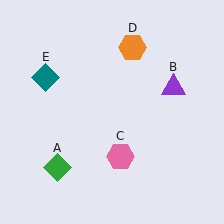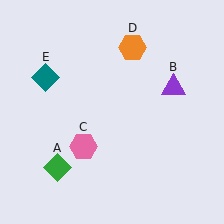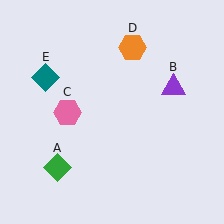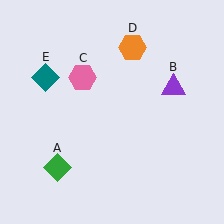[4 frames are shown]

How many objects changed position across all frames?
1 object changed position: pink hexagon (object C).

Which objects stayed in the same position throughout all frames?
Green diamond (object A) and purple triangle (object B) and orange hexagon (object D) and teal diamond (object E) remained stationary.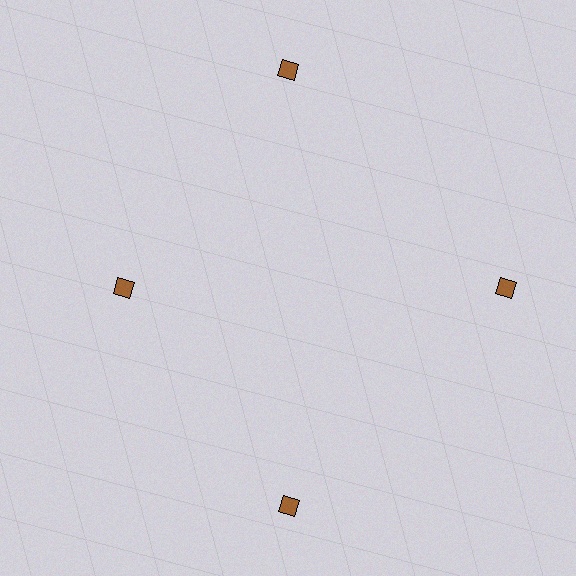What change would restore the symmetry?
The symmetry would be restored by moving it outward, back onto the ring so that all 4 diamonds sit at equal angles and equal distance from the center.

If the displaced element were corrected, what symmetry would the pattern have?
It would have 4-fold rotational symmetry — the pattern would map onto itself every 90 degrees.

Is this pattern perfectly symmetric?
No. The 4 brown diamonds are arranged in a ring, but one element near the 9 o'clock position is pulled inward toward the center, breaking the 4-fold rotational symmetry.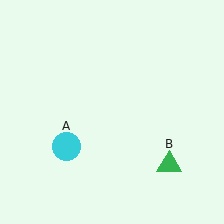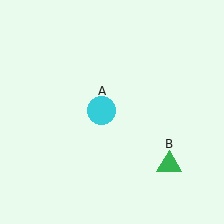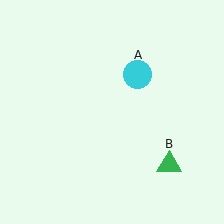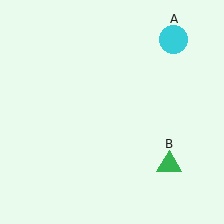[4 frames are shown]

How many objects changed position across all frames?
1 object changed position: cyan circle (object A).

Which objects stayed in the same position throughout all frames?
Green triangle (object B) remained stationary.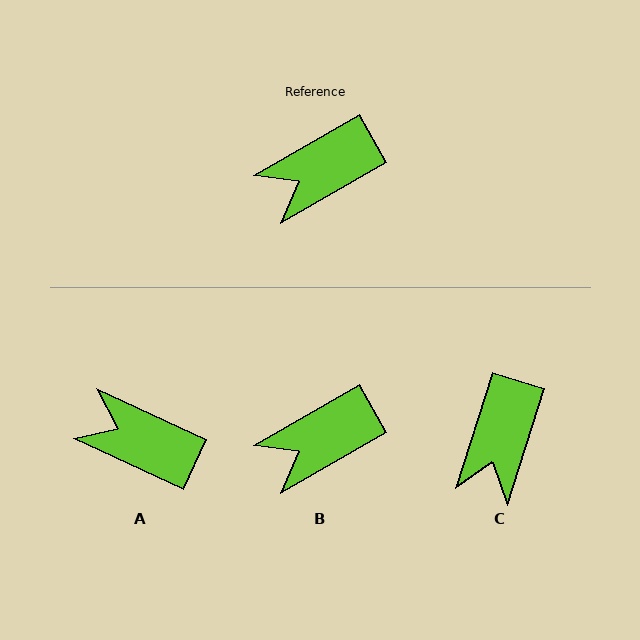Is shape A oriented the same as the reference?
No, it is off by about 55 degrees.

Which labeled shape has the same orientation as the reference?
B.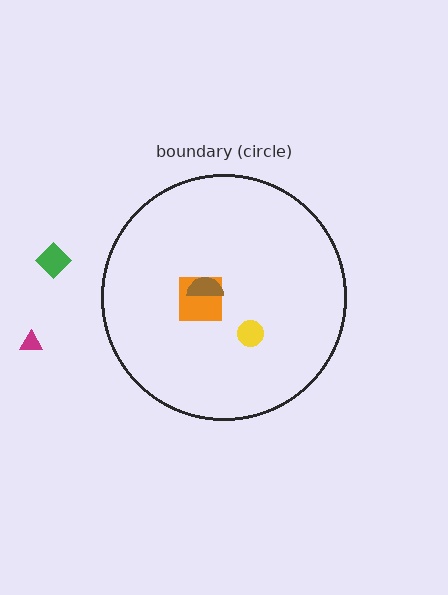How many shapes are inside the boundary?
3 inside, 2 outside.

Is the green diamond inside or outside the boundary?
Outside.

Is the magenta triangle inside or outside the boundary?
Outside.